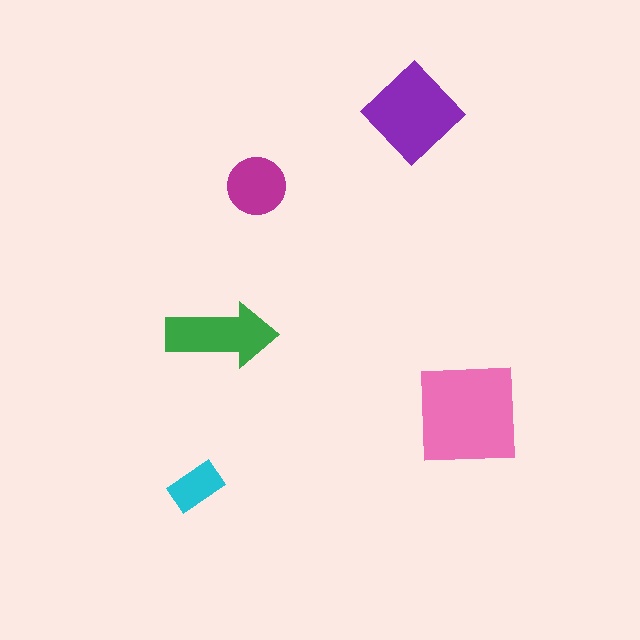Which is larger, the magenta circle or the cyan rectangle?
The magenta circle.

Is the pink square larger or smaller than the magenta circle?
Larger.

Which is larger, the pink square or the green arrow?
The pink square.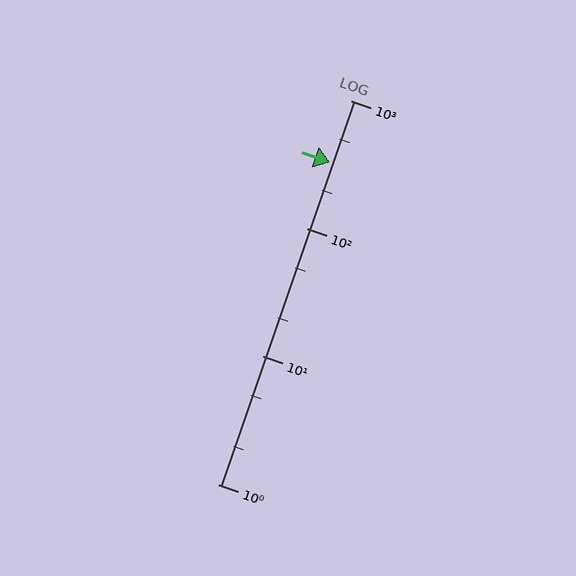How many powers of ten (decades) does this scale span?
The scale spans 3 decades, from 1 to 1000.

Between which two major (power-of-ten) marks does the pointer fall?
The pointer is between 100 and 1000.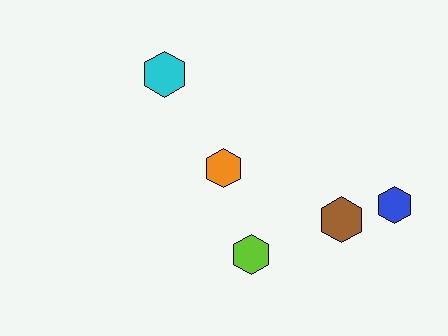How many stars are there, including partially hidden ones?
There are no stars.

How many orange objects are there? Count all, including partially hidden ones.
There is 1 orange object.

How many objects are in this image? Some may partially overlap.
There are 5 objects.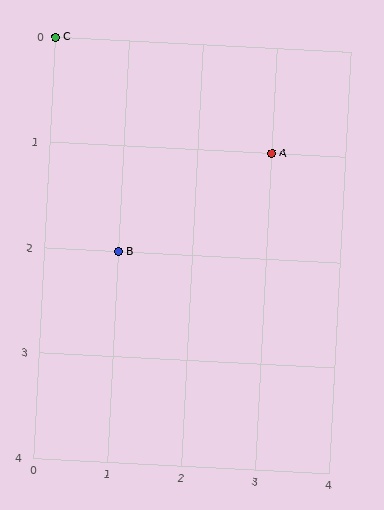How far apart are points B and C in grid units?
Points B and C are 1 column and 2 rows apart (about 2.2 grid units diagonally).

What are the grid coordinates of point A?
Point A is at grid coordinates (3, 1).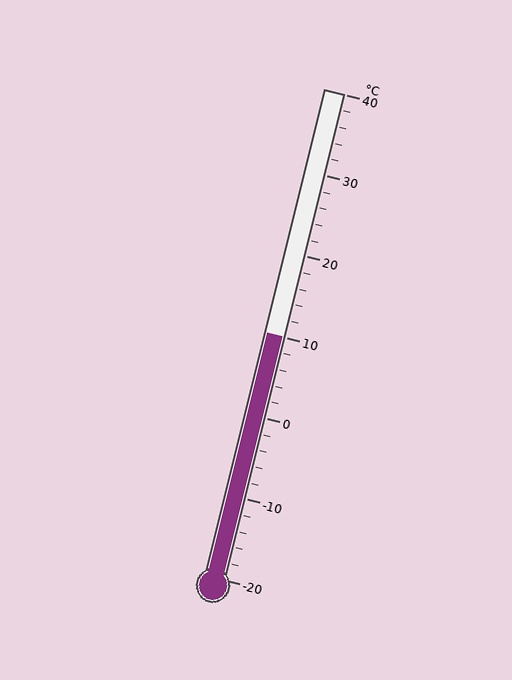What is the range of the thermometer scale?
The thermometer scale ranges from -20°C to 40°C.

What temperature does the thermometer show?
The thermometer shows approximately 10°C.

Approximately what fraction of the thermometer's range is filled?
The thermometer is filled to approximately 50% of its range.